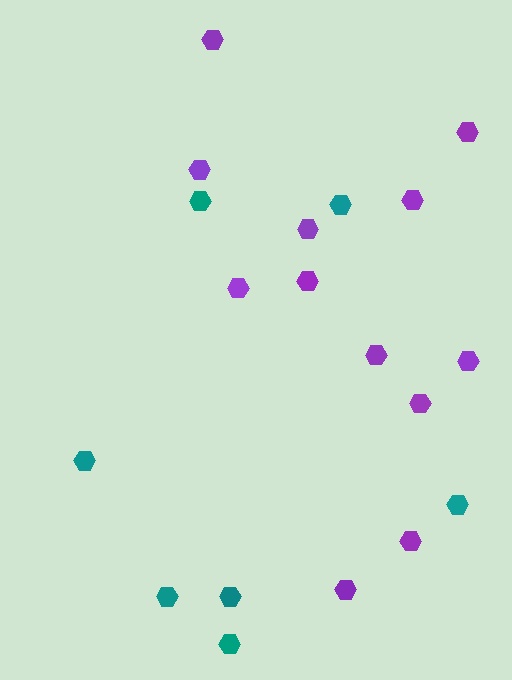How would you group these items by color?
There are 2 groups: one group of purple hexagons (12) and one group of teal hexagons (7).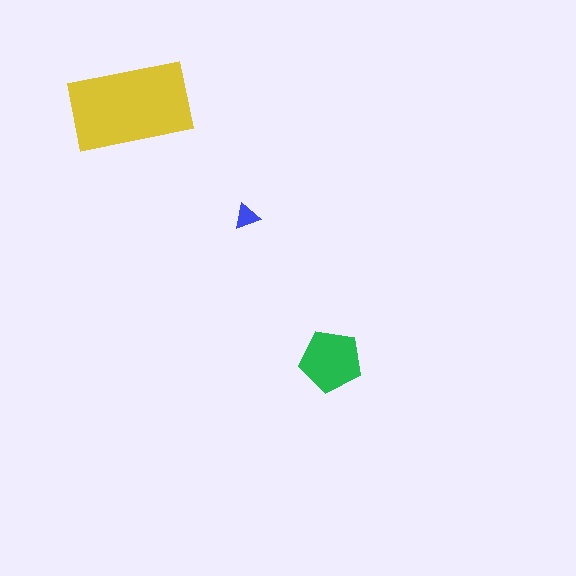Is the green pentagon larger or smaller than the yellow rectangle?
Smaller.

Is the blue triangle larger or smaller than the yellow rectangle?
Smaller.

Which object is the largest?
The yellow rectangle.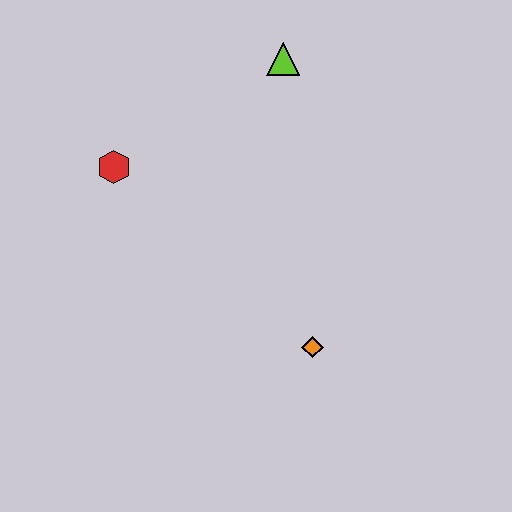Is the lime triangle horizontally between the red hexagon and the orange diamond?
Yes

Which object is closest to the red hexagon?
The lime triangle is closest to the red hexagon.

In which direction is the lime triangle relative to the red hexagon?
The lime triangle is to the right of the red hexagon.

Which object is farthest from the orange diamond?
The lime triangle is farthest from the orange diamond.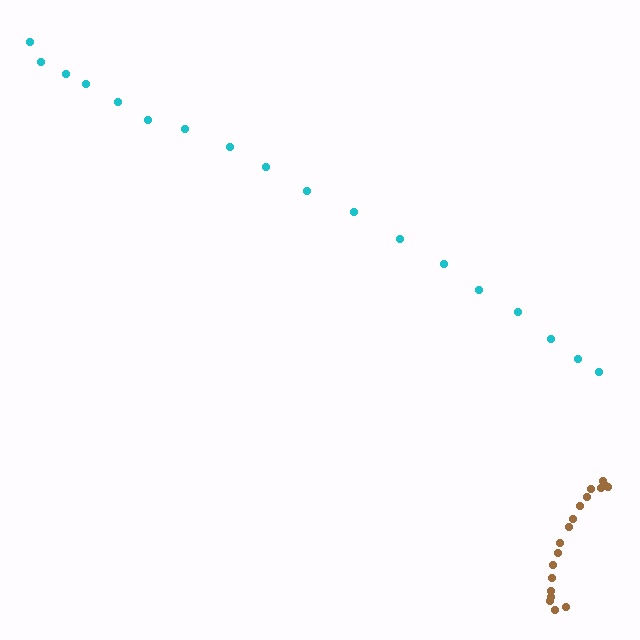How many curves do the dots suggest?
There are 2 distinct paths.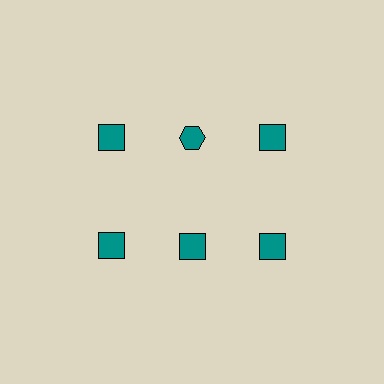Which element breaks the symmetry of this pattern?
The teal hexagon in the top row, second from left column breaks the symmetry. All other shapes are teal squares.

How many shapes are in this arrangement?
There are 6 shapes arranged in a grid pattern.